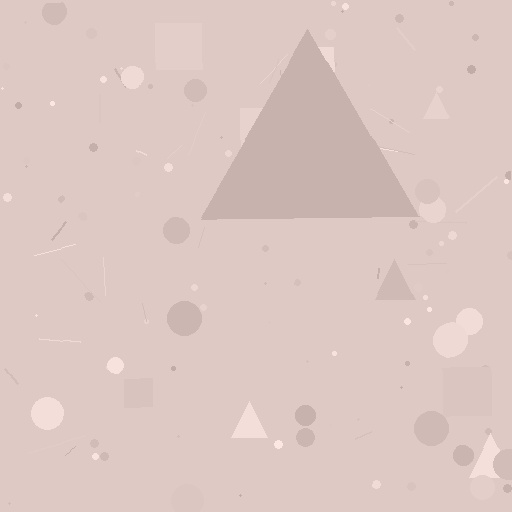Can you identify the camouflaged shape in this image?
The camouflaged shape is a triangle.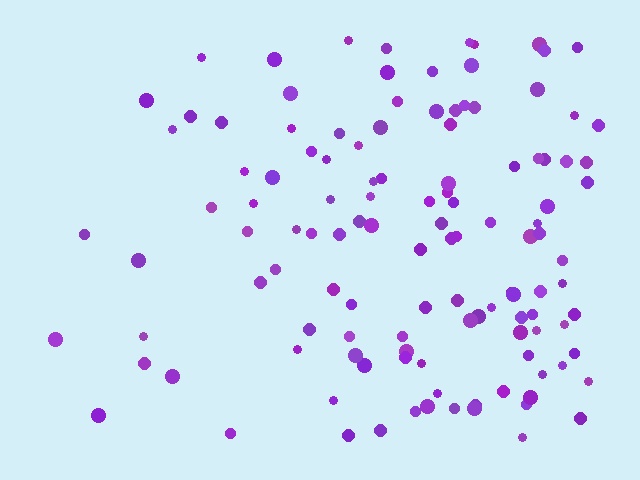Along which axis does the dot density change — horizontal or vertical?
Horizontal.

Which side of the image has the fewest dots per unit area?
The left.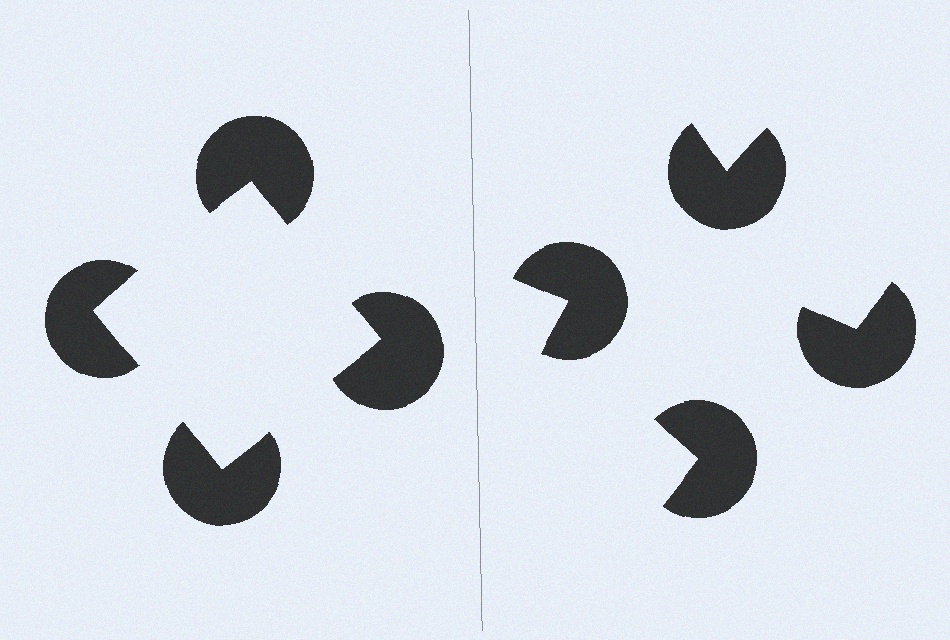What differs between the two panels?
The pac-man discs are positioned identically on both sides; only the wedge orientations differ. On the left they align to a square; on the right they are misaligned.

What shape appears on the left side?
An illusory square.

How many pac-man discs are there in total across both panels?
8 — 4 on each side.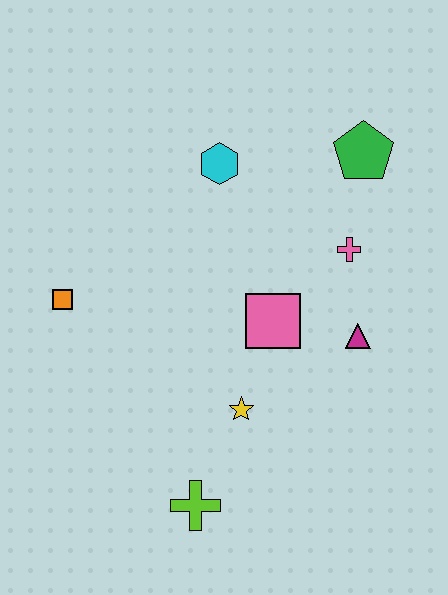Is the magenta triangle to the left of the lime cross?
No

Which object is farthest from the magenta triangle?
The orange square is farthest from the magenta triangle.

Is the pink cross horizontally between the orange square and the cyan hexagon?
No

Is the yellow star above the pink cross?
No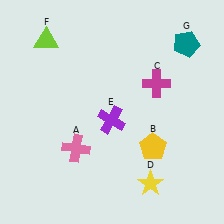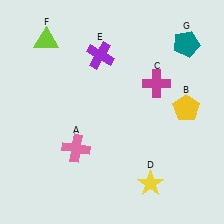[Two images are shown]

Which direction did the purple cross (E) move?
The purple cross (E) moved up.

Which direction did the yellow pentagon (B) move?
The yellow pentagon (B) moved up.